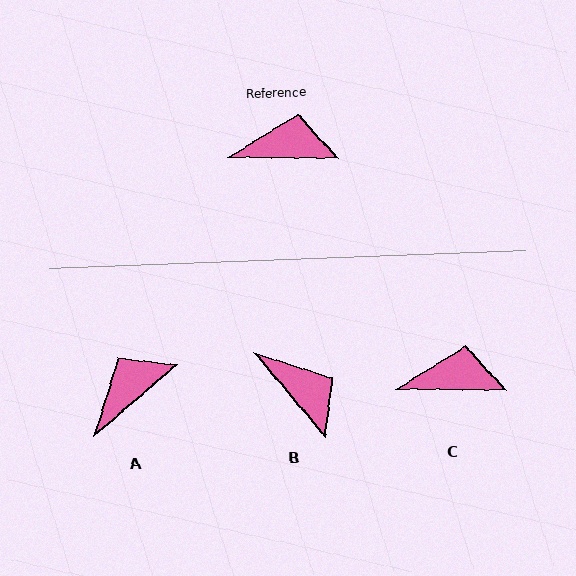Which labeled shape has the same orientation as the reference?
C.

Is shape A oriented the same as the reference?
No, it is off by about 41 degrees.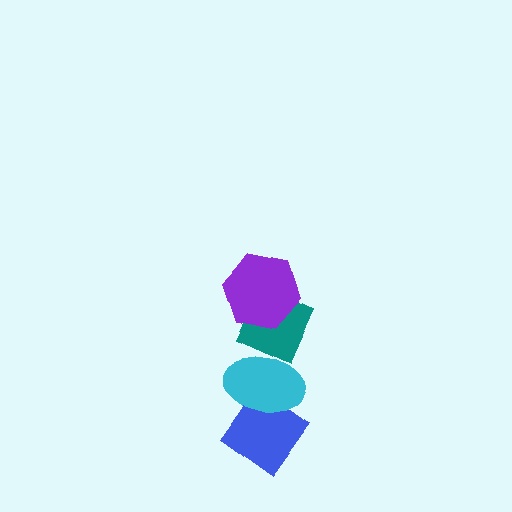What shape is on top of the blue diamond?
The cyan ellipse is on top of the blue diamond.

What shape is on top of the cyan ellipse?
The teal diamond is on top of the cyan ellipse.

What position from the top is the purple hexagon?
The purple hexagon is 1st from the top.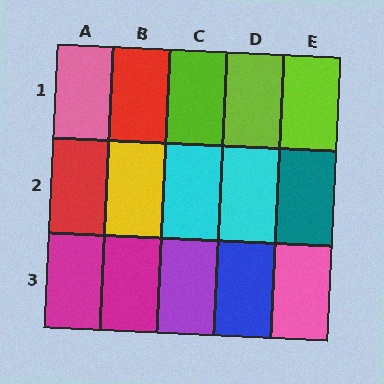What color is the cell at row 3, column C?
Purple.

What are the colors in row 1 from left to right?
Pink, red, lime, lime, lime.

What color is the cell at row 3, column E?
Pink.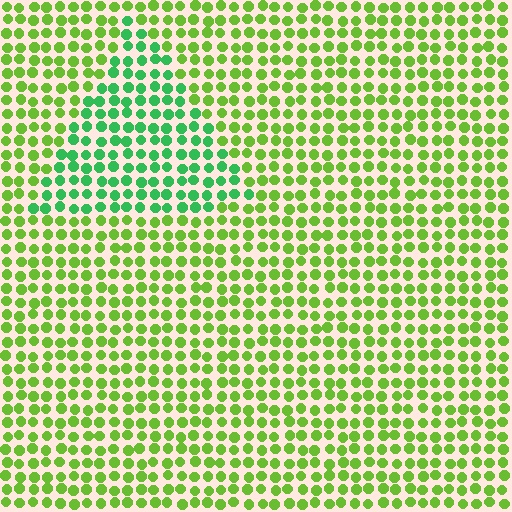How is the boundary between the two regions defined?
The boundary is defined purely by a slight shift in hue (about 40 degrees). Spacing, size, and orientation are identical on both sides.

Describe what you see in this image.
The image is filled with small lime elements in a uniform arrangement. A triangle-shaped region is visible where the elements are tinted to a slightly different hue, forming a subtle color boundary.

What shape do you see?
I see a triangle.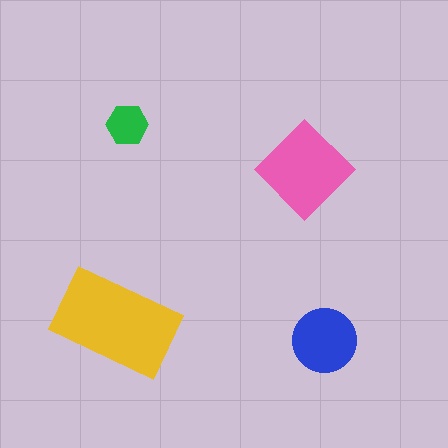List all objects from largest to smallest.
The yellow rectangle, the pink diamond, the blue circle, the green hexagon.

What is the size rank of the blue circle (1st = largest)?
3rd.